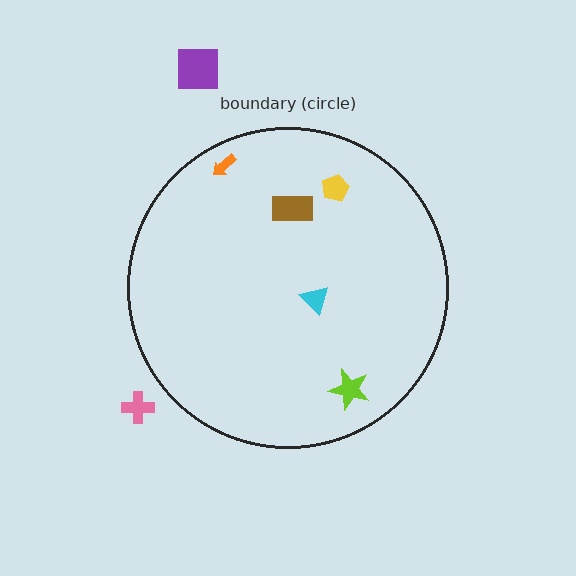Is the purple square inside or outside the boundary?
Outside.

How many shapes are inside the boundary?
5 inside, 2 outside.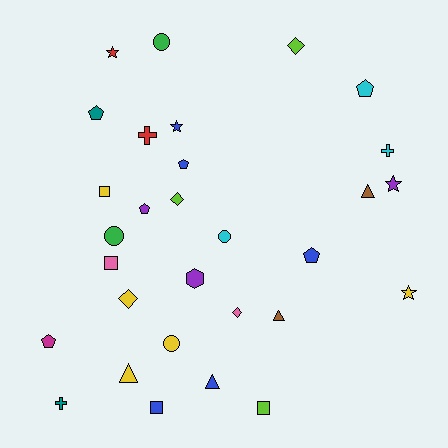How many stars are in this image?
There are 4 stars.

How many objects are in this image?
There are 30 objects.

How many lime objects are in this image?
There are 3 lime objects.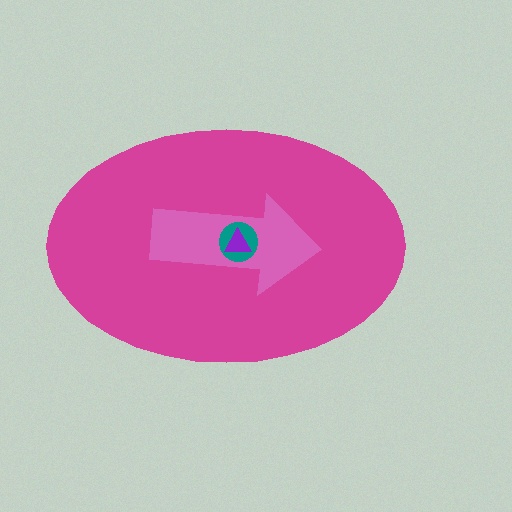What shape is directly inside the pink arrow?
The teal circle.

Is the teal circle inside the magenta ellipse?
Yes.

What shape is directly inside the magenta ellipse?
The pink arrow.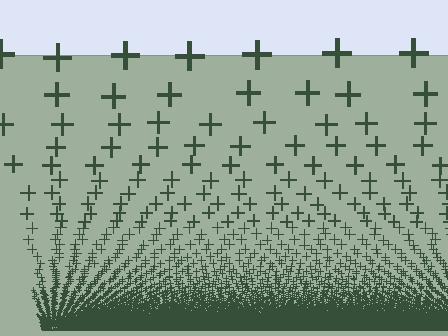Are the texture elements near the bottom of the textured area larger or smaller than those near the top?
Smaller. The gradient is inverted — elements near the bottom are smaller and denser.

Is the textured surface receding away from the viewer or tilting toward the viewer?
The surface appears to tilt toward the viewer. Texture elements get larger and sparser toward the top.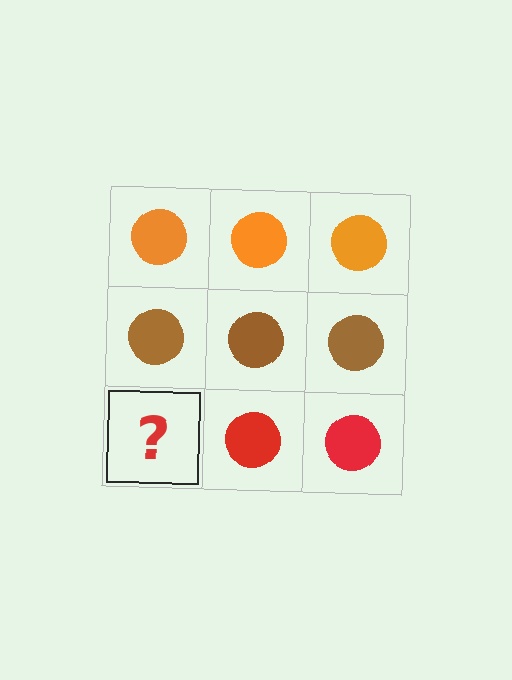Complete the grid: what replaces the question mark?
The question mark should be replaced with a red circle.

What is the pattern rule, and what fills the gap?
The rule is that each row has a consistent color. The gap should be filled with a red circle.